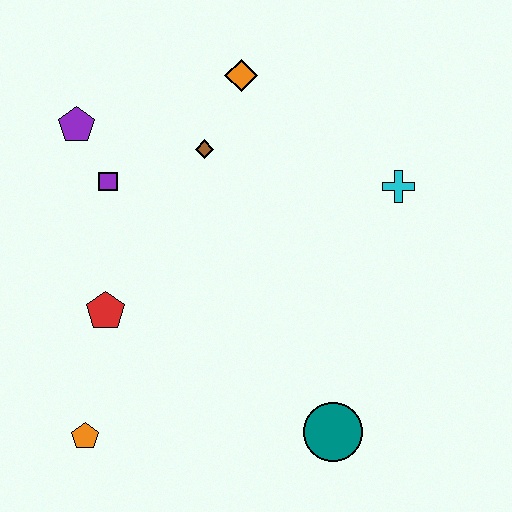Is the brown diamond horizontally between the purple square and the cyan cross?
Yes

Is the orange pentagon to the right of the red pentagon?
No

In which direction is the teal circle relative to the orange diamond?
The teal circle is below the orange diamond.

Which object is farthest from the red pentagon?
The cyan cross is farthest from the red pentagon.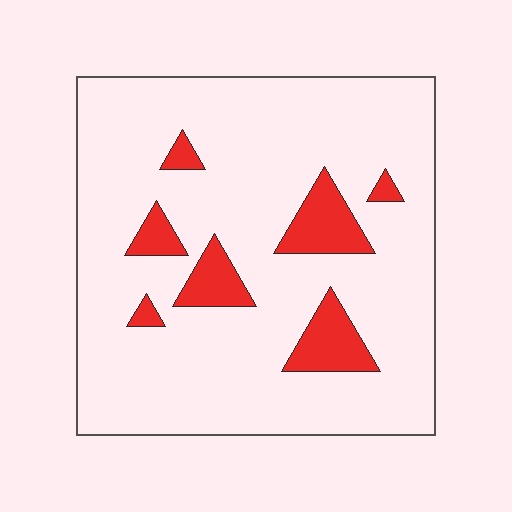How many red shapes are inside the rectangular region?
7.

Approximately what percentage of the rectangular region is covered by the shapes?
Approximately 15%.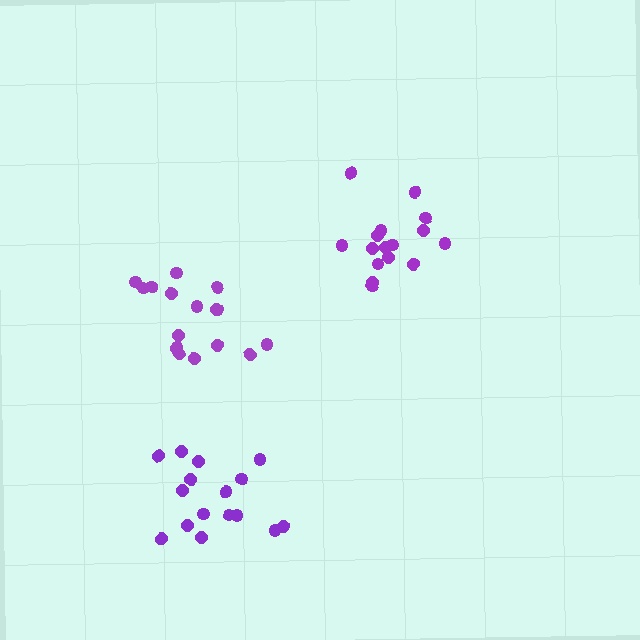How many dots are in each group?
Group 1: 16 dots, Group 2: 16 dots, Group 3: 17 dots (49 total).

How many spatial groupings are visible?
There are 3 spatial groupings.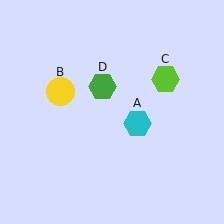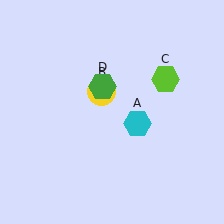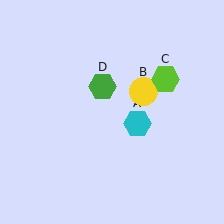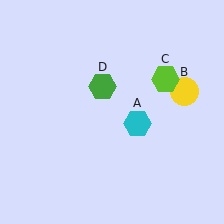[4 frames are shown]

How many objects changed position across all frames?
1 object changed position: yellow circle (object B).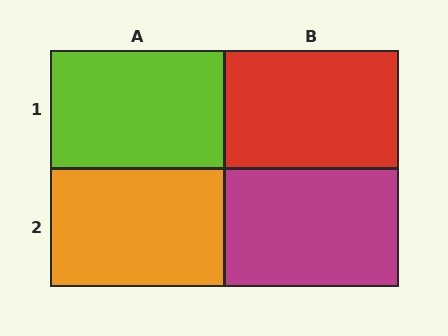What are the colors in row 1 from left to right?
Lime, red.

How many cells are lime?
1 cell is lime.